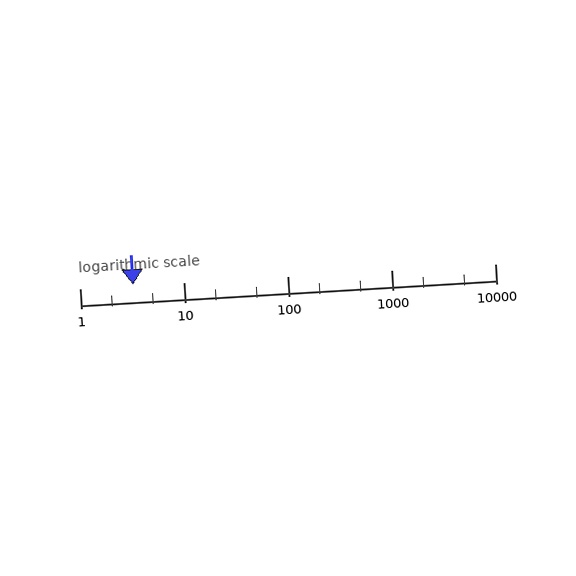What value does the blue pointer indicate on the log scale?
The pointer indicates approximately 3.3.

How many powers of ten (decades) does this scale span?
The scale spans 4 decades, from 1 to 10000.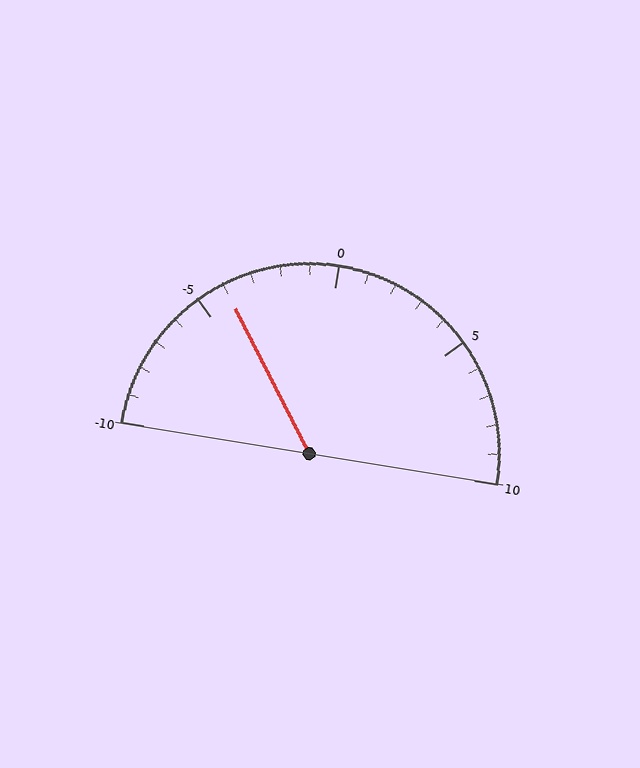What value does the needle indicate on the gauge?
The needle indicates approximately -4.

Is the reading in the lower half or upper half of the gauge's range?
The reading is in the lower half of the range (-10 to 10).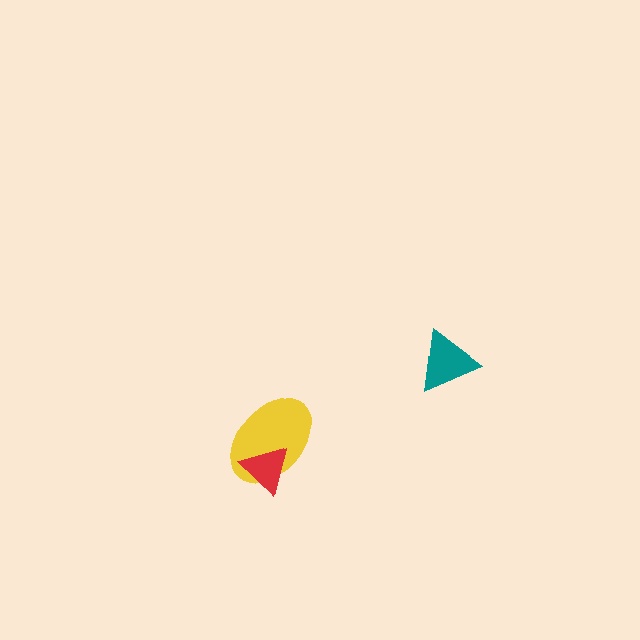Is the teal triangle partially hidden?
No, no other shape covers it.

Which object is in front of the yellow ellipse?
The red triangle is in front of the yellow ellipse.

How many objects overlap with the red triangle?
1 object overlaps with the red triangle.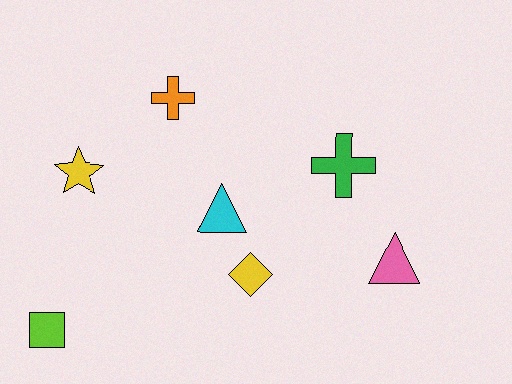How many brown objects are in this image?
There are no brown objects.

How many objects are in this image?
There are 7 objects.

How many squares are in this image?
There is 1 square.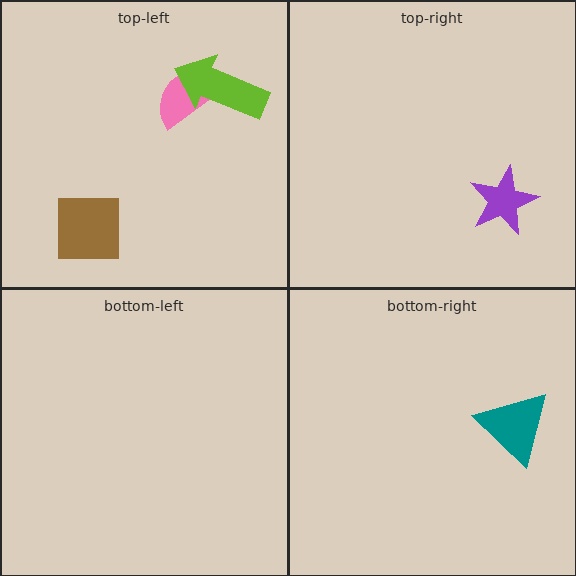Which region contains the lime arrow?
The top-left region.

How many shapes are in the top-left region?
3.